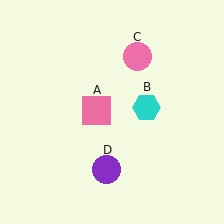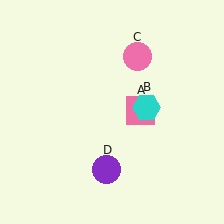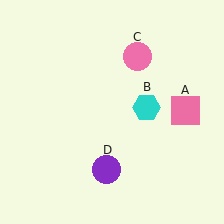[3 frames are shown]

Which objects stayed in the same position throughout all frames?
Cyan hexagon (object B) and pink circle (object C) and purple circle (object D) remained stationary.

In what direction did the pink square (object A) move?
The pink square (object A) moved right.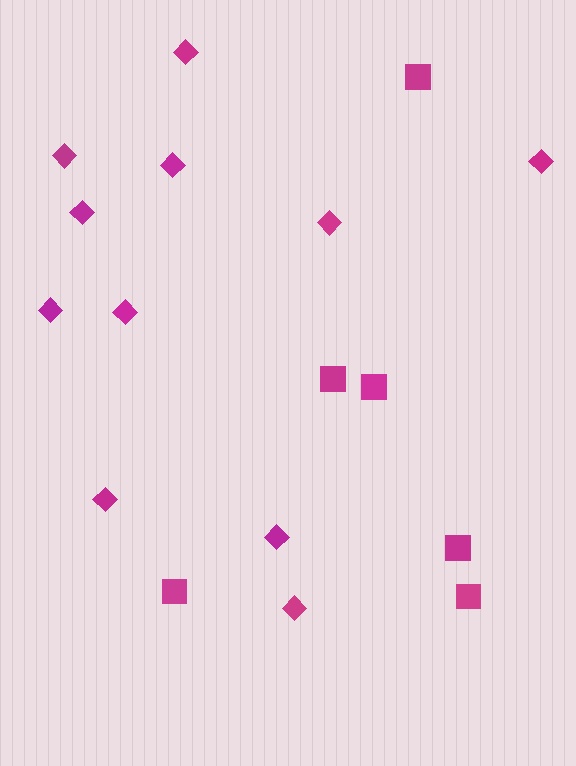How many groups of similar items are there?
There are 2 groups: one group of diamonds (11) and one group of squares (6).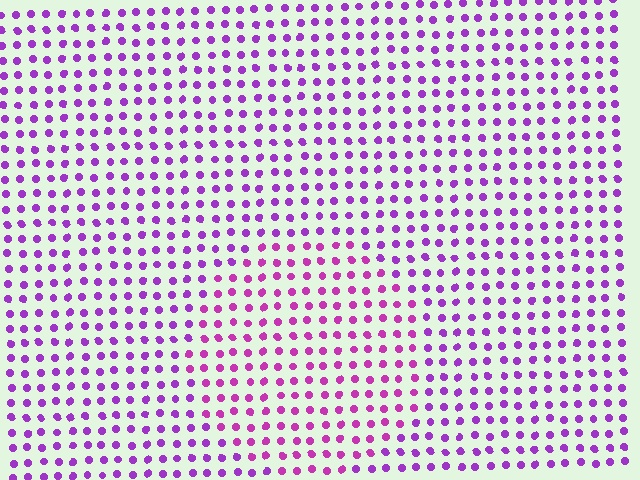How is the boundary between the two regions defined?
The boundary is defined purely by a slight shift in hue (about 25 degrees). Spacing, size, and orientation are identical on both sides.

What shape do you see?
I see a circle.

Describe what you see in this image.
The image is filled with small purple elements in a uniform arrangement. A circle-shaped region is visible where the elements are tinted to a slightly different hue, forming a subtle color boundary.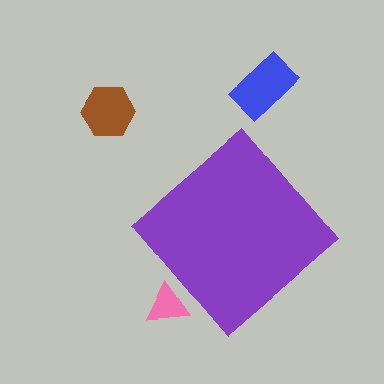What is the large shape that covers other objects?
A purple diamond.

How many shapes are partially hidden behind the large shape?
1 shape is partially hidden.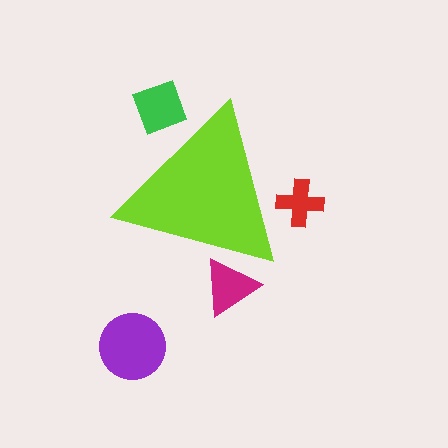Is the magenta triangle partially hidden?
Yes, the magenta triangle is partially hidden behind the lime triangle.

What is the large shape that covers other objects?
A lime triangle.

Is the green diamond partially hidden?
Yes, the green diamond is partially hidden behind the lime triangle.